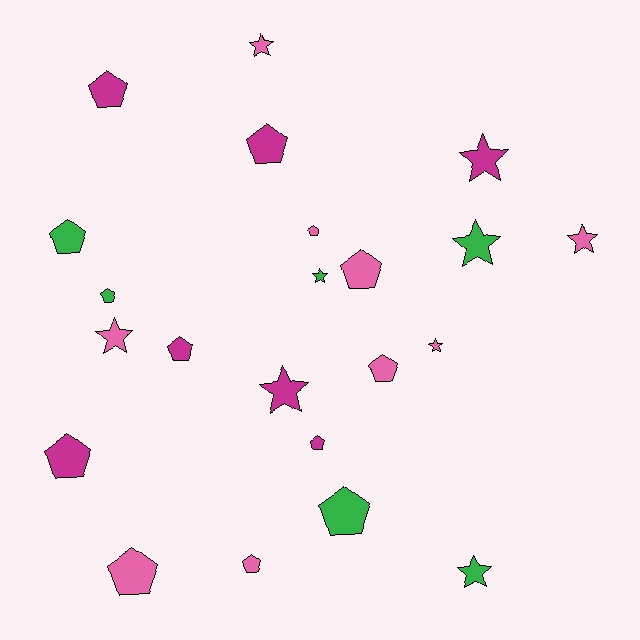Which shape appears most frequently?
Pentagon, with 13 objects.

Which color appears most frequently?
Pink, with 9 objects.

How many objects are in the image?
There are 22 objects.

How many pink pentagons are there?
There are 5 pink pentagons.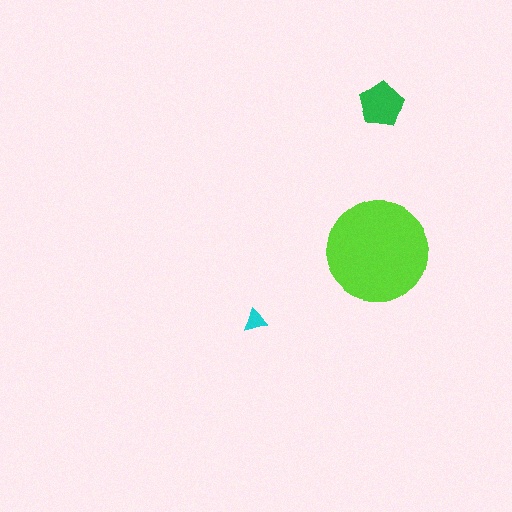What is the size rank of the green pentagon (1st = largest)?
2nd.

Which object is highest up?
The green pentagon is topmost.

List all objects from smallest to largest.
The cyan triangle, the green pentagon, the lime circle.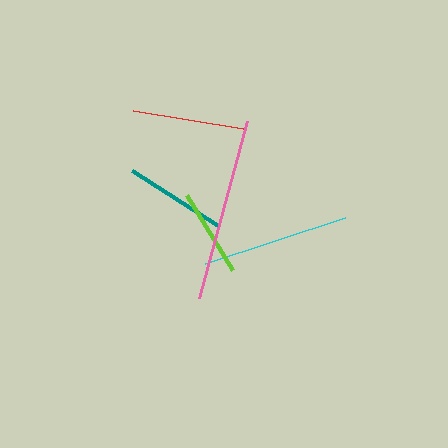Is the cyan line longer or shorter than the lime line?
The cyan line is longer than the lime line.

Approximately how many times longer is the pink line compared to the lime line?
The pink line is approximately 2.1 times the length of the lime line.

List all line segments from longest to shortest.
From longest to shortest: pink, cyan, red, teal, lime.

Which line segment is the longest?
The pink line is the longest at approximately 184 pixels.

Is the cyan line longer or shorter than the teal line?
The cyan line is longer than the teal line.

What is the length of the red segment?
The red segment is approximately 111 pixels long.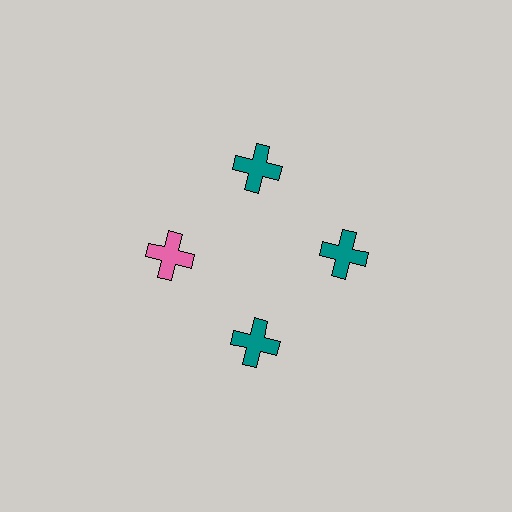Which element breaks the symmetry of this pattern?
The pink cross at roughly the 9 o'clock position breaks the symmetry. All other shapes are teal crosses.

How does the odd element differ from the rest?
It has a different color: pink instead of teal.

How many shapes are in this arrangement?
There are 4 shapes arranged in a ring pattern.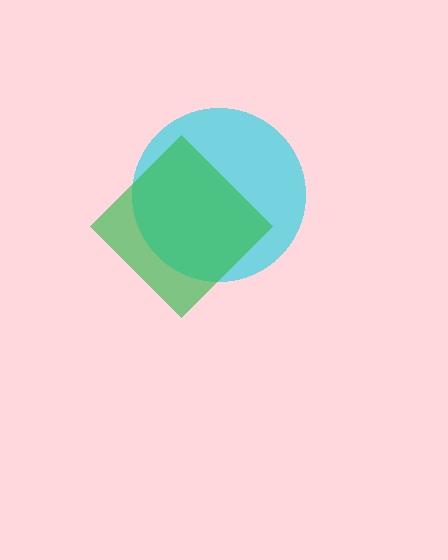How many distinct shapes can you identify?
There are 2 distinct shapes: a cyan circle, a green diamond.